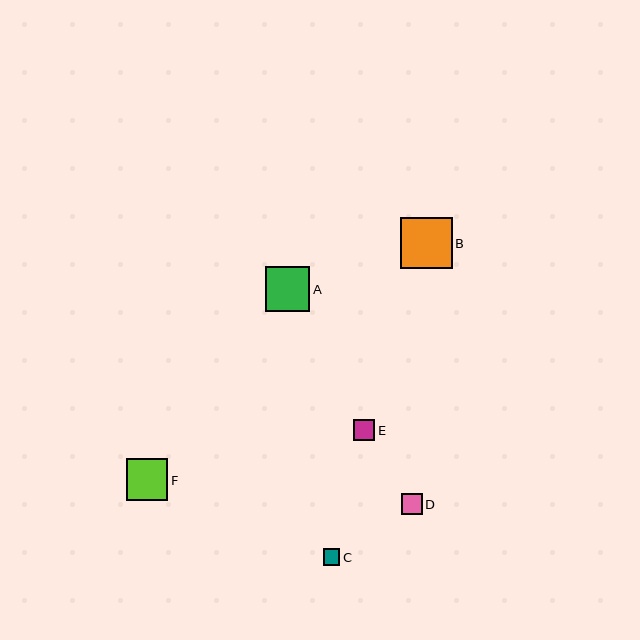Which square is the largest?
Square B is the largest with a size of approximately 52 pixels.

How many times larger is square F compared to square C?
Square F is approximately 2.5 times the size of square C.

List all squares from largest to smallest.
From largest to smallest: B, A, F, E, D, C.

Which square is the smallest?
Square C is the smallest with a size of approximately 17 pixels.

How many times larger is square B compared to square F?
Square B is approximately 1.2 times the size of square F.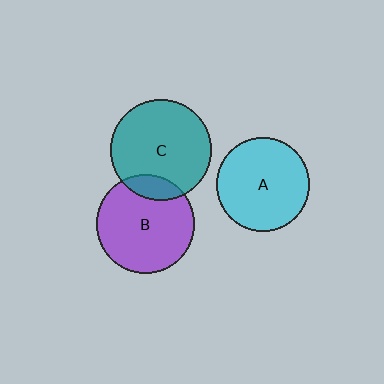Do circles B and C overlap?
Yes.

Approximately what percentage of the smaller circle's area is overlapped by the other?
Approximately 15%.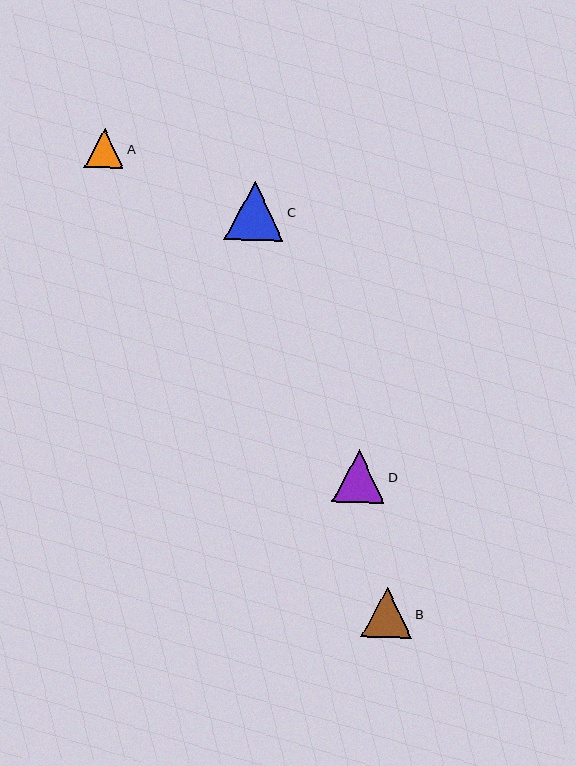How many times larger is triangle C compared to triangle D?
Triangle C is approximately 1.1 times the size of triangle D.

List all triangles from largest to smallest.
From largest to smallest: C, D, B, A.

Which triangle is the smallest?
Triangle A is the smallest with a size of approximately 40 pixels.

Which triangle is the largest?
Triangle C is the largest with a size of approximately 59 pixels.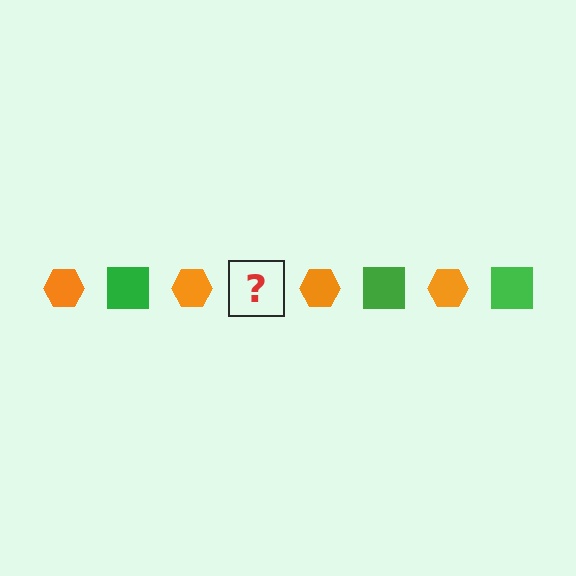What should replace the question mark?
The question mark should be replaced with a green square.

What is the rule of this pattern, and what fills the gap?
The rule is that the pattern alternates between orange hexagon and green square. The gap should be filled with a green square.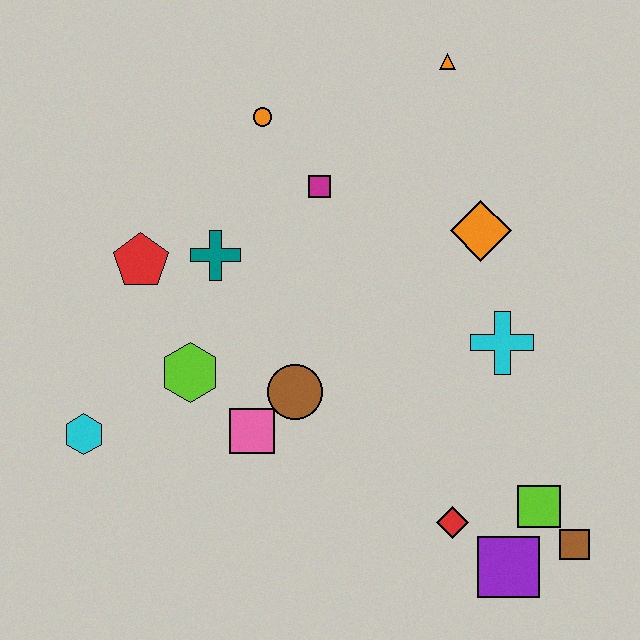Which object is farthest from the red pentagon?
The brown square is farthest from the red pentagon.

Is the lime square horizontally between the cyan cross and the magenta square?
No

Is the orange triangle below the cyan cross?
No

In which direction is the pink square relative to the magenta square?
The pink square is below the magenta square.